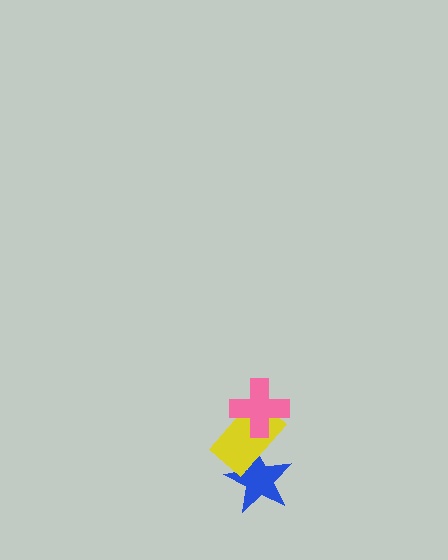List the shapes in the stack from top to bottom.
From top to bottom: the pink cross, the yellow rectangle, the blue star.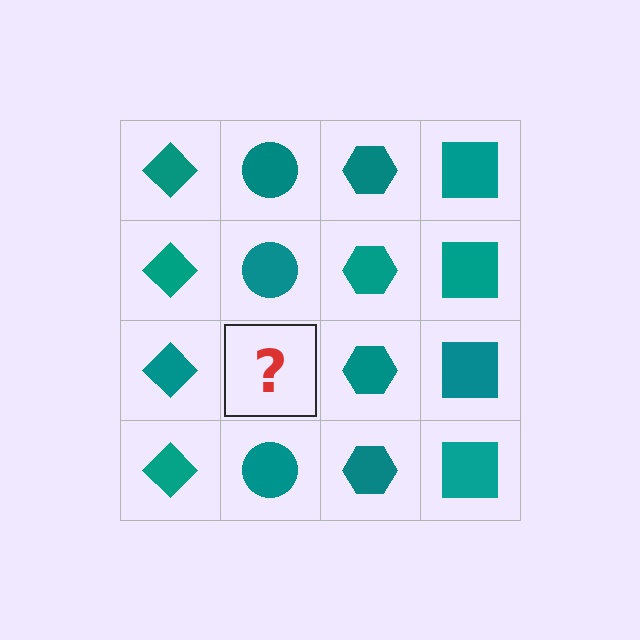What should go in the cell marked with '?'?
The missing cell should contain a teal circle.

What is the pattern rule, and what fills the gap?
The rule is that each column has a consistent shape. The gap should be filled with a teal circle.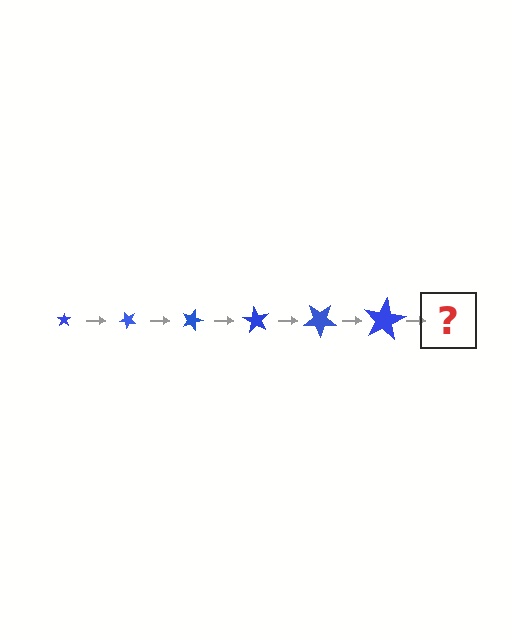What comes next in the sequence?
The next element should be a star, larger than the previous one and rotated 270 degrees from the start.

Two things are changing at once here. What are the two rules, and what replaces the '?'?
The two rules are that the star grows larger each step and it rotates 45 degrees each step. The '?' should be a star, larger than the previous one and rotated 270 degrees from the start.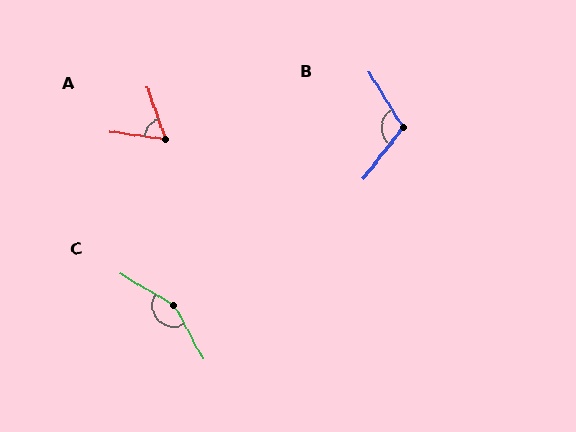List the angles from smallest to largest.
A (64°), B (111°), C (149°).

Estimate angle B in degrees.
Approximately 111 degrees.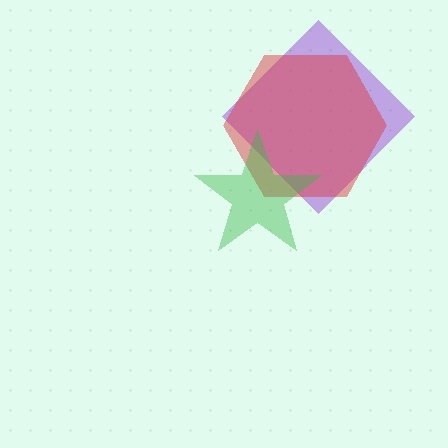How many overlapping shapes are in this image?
There are 3 overlapping shapes in the image.